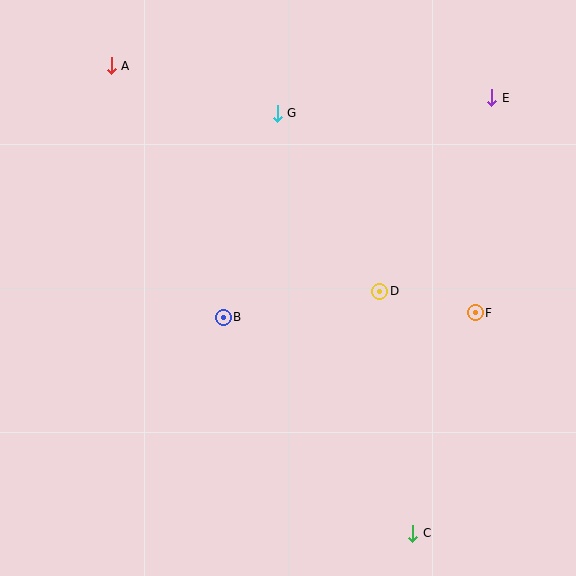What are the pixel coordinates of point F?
Point F is at (475, 313).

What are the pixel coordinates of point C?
Point C is at (413, 533).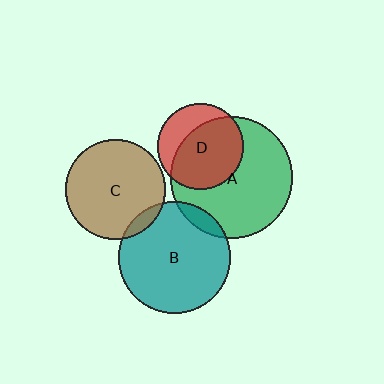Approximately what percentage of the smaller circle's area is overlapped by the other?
Approximately 10%.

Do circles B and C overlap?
Yes.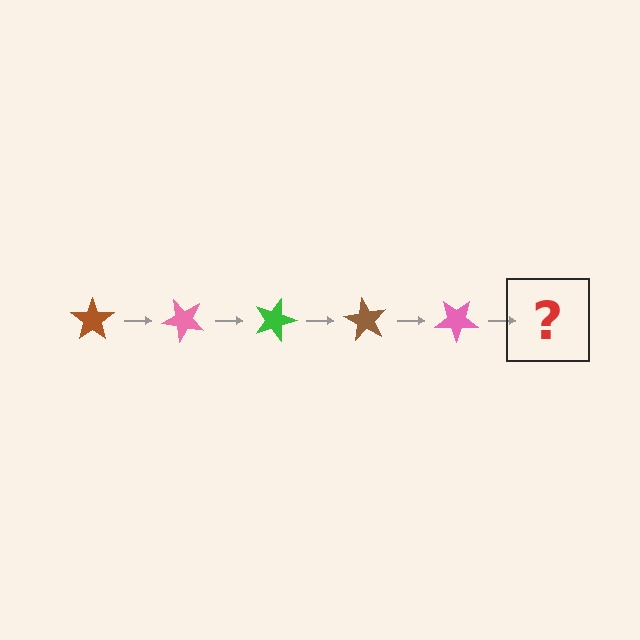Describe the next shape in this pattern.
It should be a green star, rotated 225 degrees from the start.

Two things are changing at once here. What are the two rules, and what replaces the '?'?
The two rules are that it rotates 45 degrees each step and the color cycles through brown, pink, and green. The '?' should be a green star, rotated 225 degrees from the start.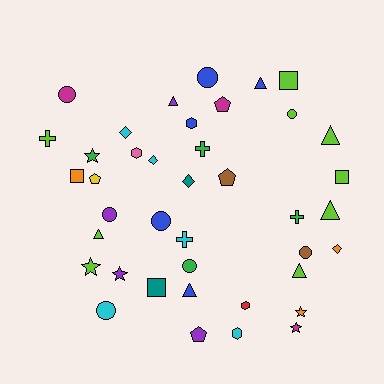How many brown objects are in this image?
There are 2 brown objects.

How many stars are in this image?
There are 5 stars.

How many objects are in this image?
There are 40 objects.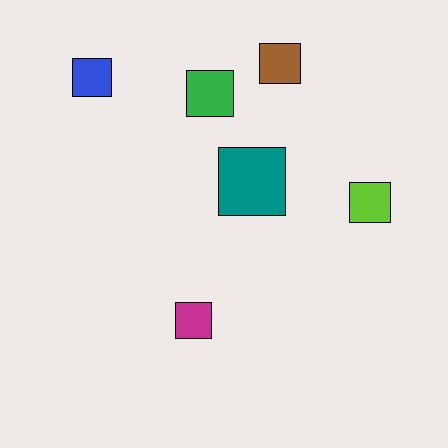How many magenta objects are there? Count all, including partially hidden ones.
There is 1 magenta object.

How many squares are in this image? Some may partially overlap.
There are 6 squares.